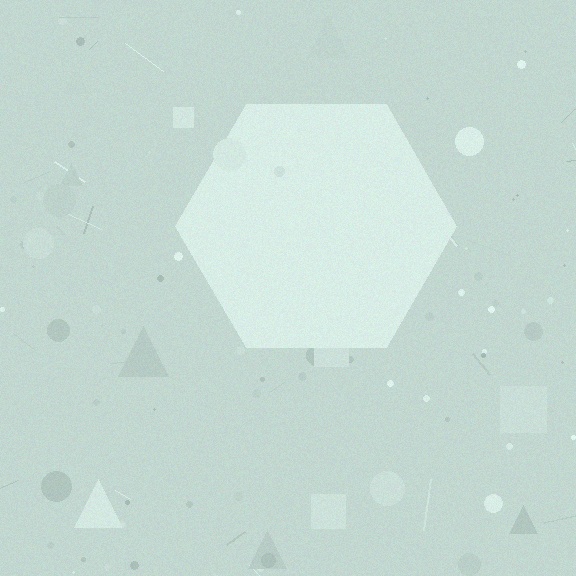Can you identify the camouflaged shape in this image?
The camouflaged shape is a hexagon.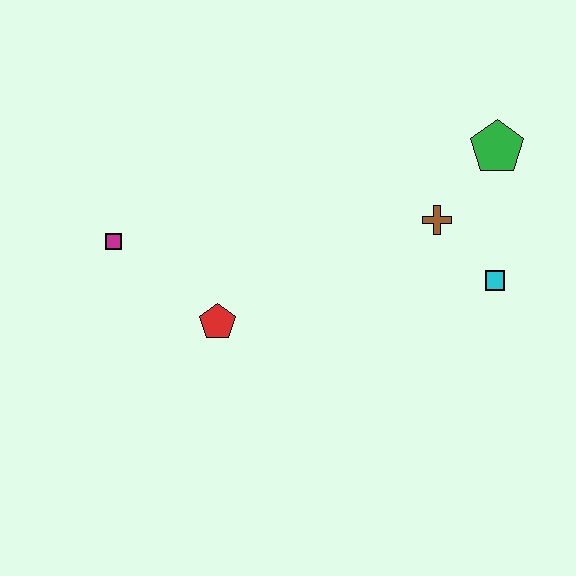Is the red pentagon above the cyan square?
No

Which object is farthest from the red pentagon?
The green pentagon is farthest from the red pentagon.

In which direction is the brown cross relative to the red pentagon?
The brown cross is to the right of the red pentagon.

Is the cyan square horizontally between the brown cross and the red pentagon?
No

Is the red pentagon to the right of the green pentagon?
No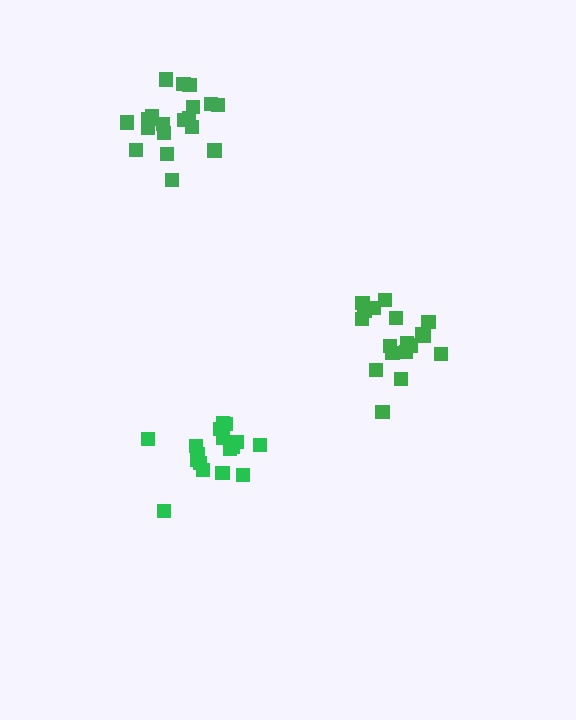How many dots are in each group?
Group 1: 19 dots, Group 2: 17 dots, Group 3: 18 dots (54 total).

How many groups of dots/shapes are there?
There are 3 groups.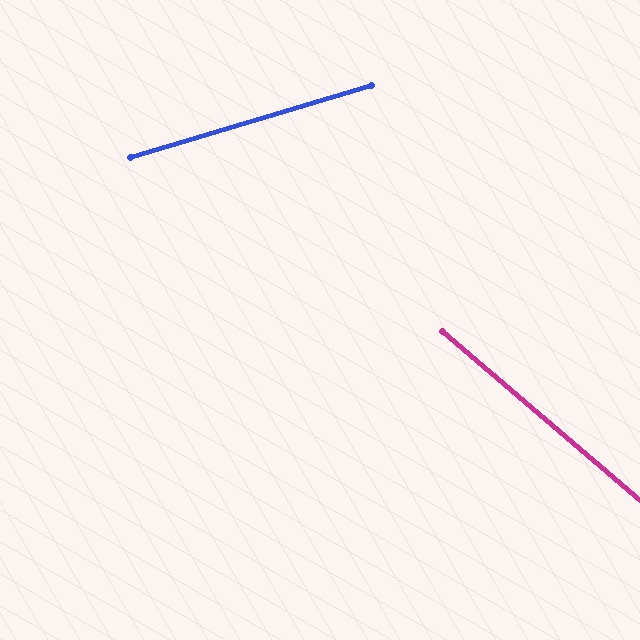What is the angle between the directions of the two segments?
Approximately 57 degrees.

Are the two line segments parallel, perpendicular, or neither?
Neither parallel nor perpendicular — they differ by about 57°.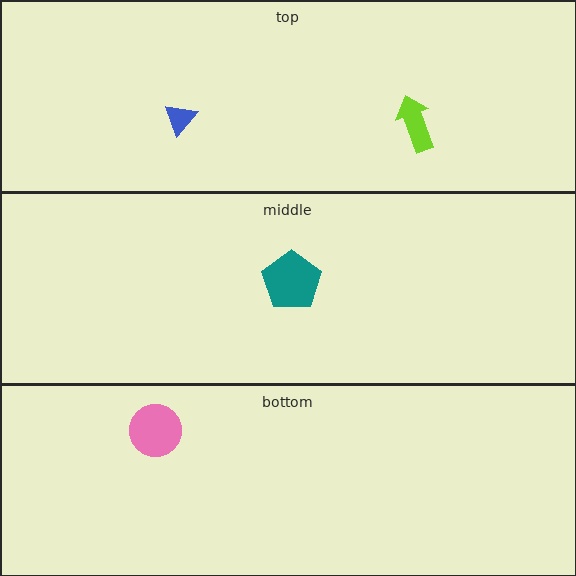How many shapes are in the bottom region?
1.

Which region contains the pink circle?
The bottom region.